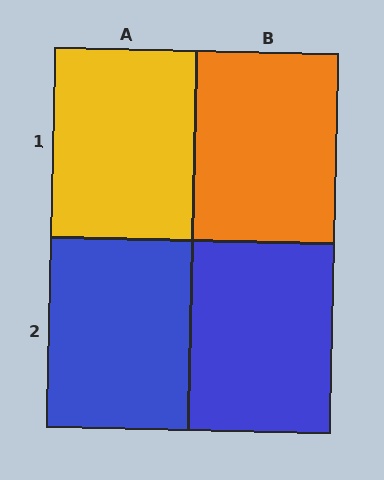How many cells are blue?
2 cells are blue.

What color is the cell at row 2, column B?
Blue.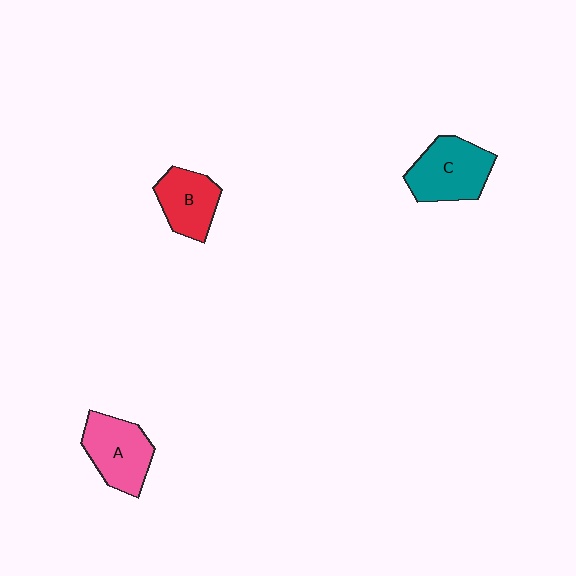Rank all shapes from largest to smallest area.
From largest to smallest: C (teal), A (pink), B (red).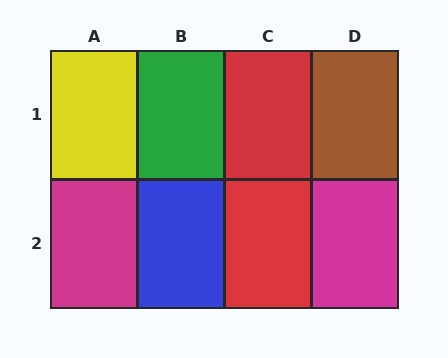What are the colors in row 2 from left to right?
Magenta, blue, red, magenta.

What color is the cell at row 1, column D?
Brown.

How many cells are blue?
1 cell is blue.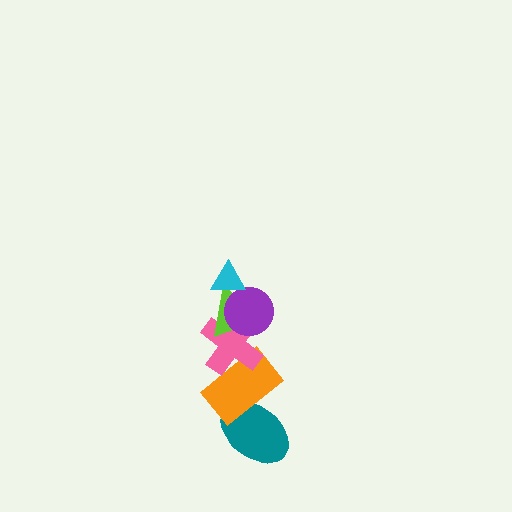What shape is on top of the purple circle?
The cyan triangle is on top of the purple circle.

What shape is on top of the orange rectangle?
The pink cross is on top of the orange rectangle.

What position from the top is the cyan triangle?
The cyan triangle is 1st from the top.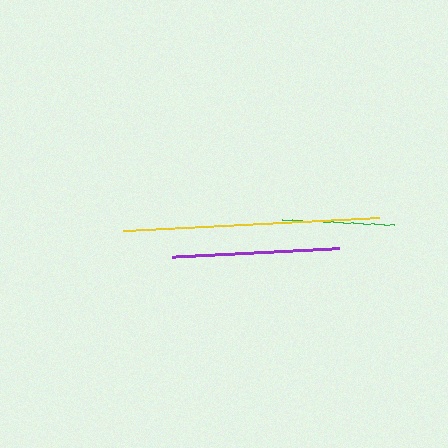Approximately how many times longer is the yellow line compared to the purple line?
The yellow line is approximately 1.5 times the length of the purple line.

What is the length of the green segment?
The green segment is approximately 112 pixels long.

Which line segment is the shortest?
The green line is the shortest at approximately 112 pixels.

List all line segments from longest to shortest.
From longest to shortest: yellow, purple, green.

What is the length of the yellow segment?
The yellow segment is approximately 256 pixels long.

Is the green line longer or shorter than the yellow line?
The yellow line is longer than the green line.